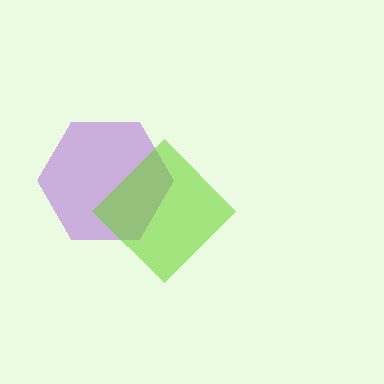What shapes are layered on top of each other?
The layered shapes are: a purple hexagon, a lime diamond.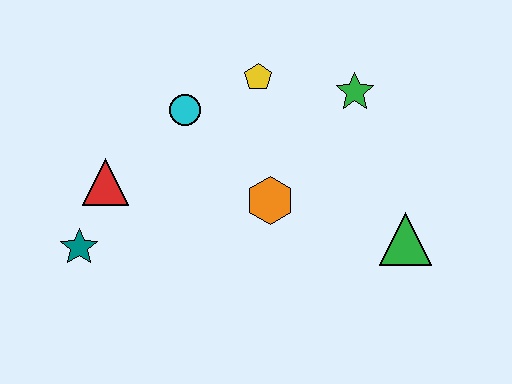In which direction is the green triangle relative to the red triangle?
The green triangle is to the right of the red triangle.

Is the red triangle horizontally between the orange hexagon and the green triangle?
No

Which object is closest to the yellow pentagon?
The cyan circle is closest to the yellow pentagon.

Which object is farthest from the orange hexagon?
The teal star is farthest from the orange hexagon.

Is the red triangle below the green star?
Yes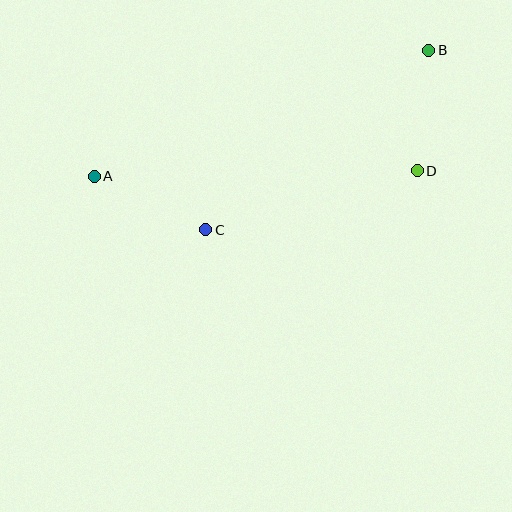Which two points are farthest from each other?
Points A and B are farthest from each other.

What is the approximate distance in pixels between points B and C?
The distance between B and C is approximately 286 pixels.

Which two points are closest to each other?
Points B and D are closest to each other.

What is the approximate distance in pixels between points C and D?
The distance between C and D is approximately 219 pixels.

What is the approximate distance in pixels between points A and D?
The distance between A and D is approximately 323 pixels.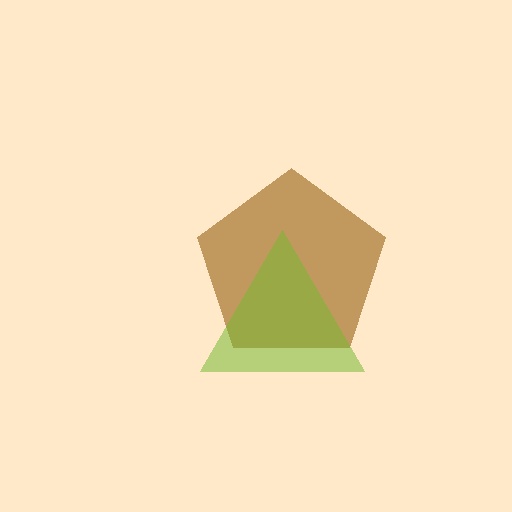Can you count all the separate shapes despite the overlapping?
Yes, there are 2 separate shapes.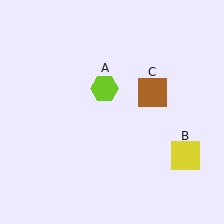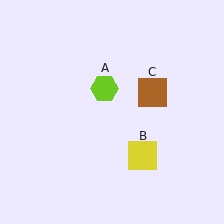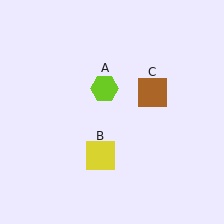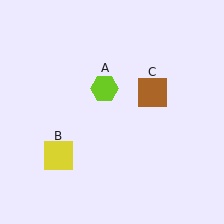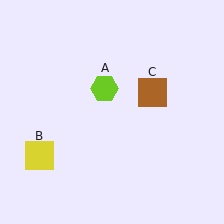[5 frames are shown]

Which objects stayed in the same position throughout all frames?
Lime hexagon (object A) and brown square (object C) remained stationary.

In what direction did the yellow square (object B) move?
The yellow square (object B) moved left.